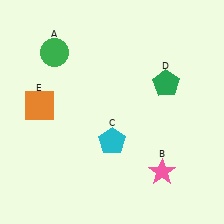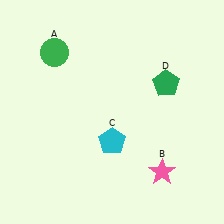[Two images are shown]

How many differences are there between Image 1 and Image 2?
There is 1 difference between the two images.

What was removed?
The orange square (E) was removed in Image 2.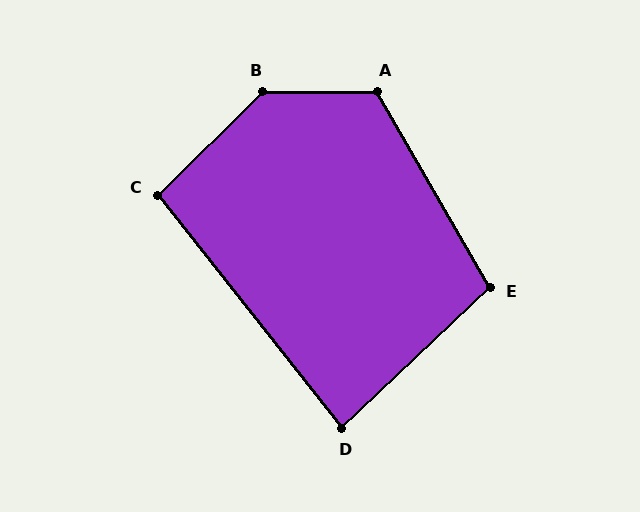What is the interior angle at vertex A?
Approximately 120 degrees (obtuse).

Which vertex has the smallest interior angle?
D, at approximately 85 degrees.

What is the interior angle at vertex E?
Approximately 103 degrees (obtuse).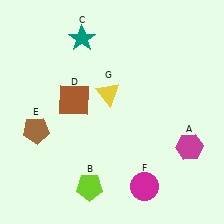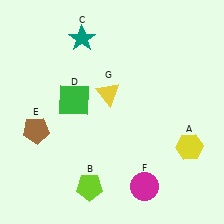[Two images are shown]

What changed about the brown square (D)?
In Image 1, D is brown. In Image 2, it changed to green.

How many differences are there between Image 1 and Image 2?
There are 2 differences between the two images.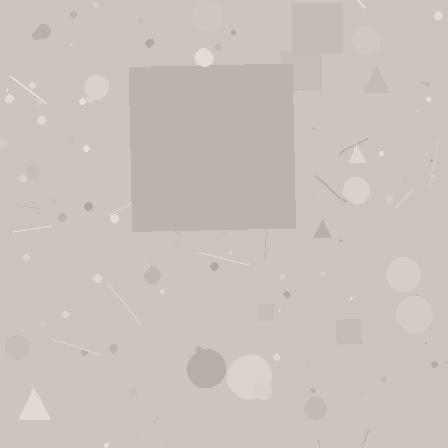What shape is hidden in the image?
A square is hidden in the image.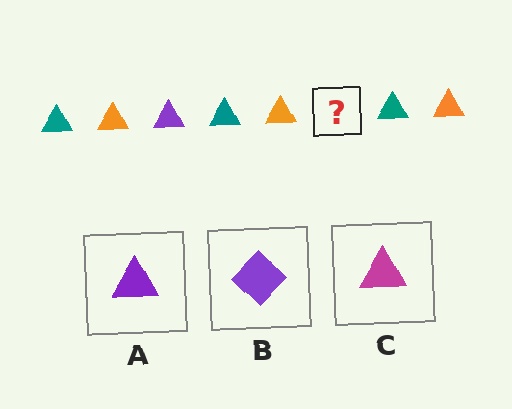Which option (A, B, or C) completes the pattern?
A.